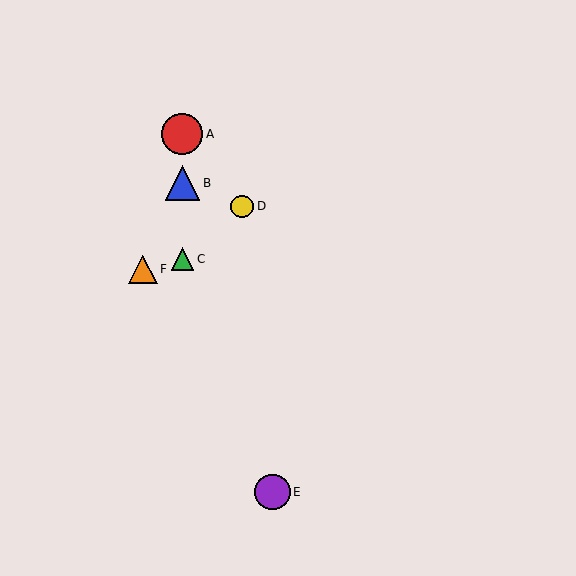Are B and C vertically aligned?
Yes, both are at x≈182.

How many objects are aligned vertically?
3 objects (A, B, C) are aligned vertically.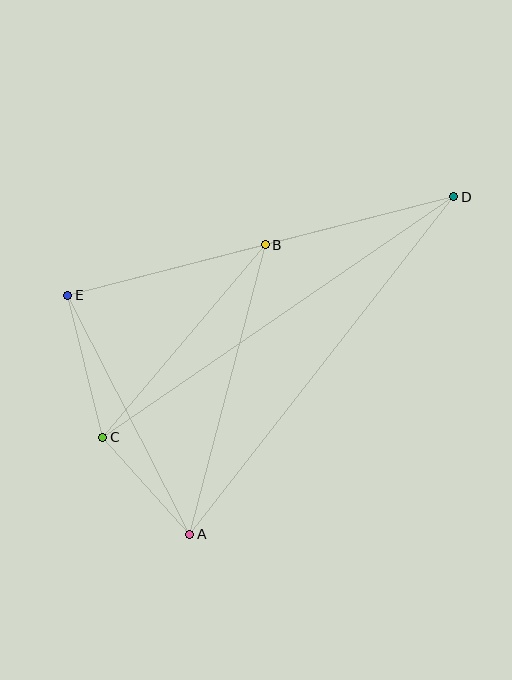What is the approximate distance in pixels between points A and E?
The distance between A and E is approximately 268 pixels.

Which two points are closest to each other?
Points A and C are closest to each other.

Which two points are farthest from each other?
Points A and D are farthest from each other.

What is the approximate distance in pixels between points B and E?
The distance between B and E is approximately 204 pixels.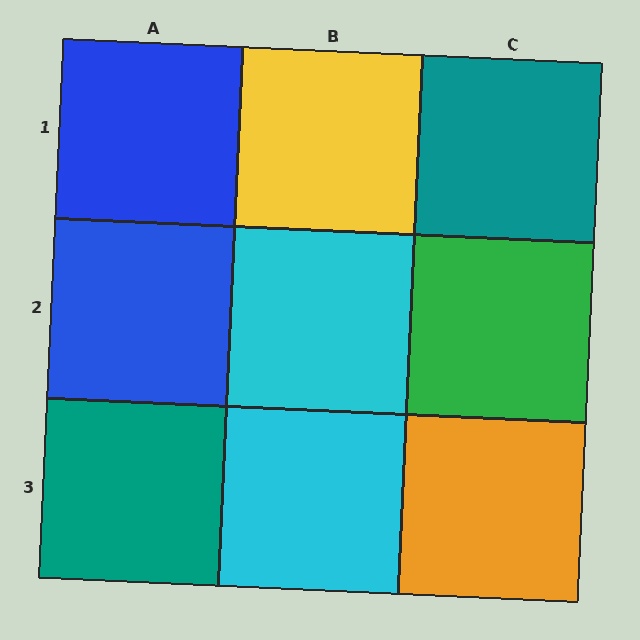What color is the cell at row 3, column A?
Teal.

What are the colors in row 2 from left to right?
Blue, cyan, green.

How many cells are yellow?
1 cell is yellow.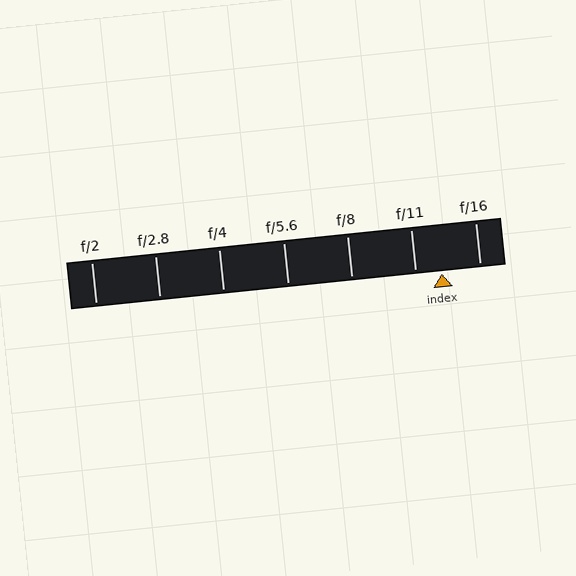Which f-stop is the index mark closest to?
The index mark is closest to f/11.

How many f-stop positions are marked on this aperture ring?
There are 7 f-stop positions marked.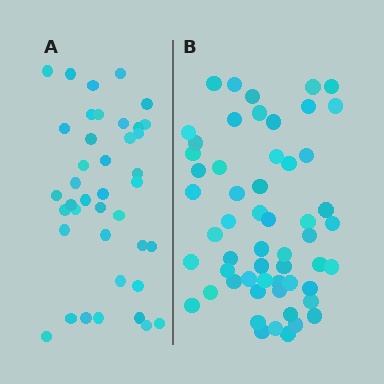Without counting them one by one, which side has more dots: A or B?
Region B (the right region) has more dots.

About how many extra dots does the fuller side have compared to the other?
Region B has approximately 15 more dots than region A.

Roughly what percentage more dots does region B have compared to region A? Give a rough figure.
About 40% more.